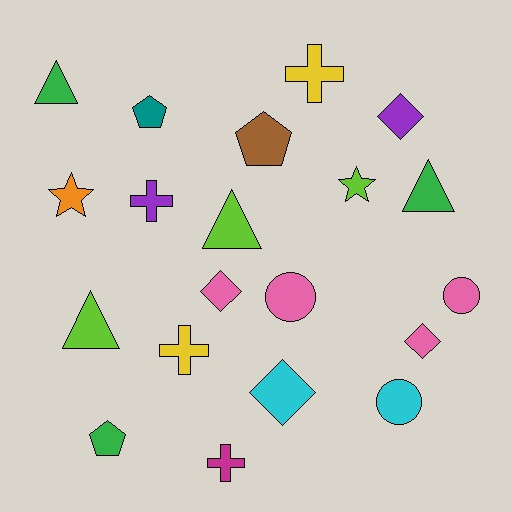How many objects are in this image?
There are 20 objects.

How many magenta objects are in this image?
There is 1 magenta object.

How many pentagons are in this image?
There are 3 pentagons.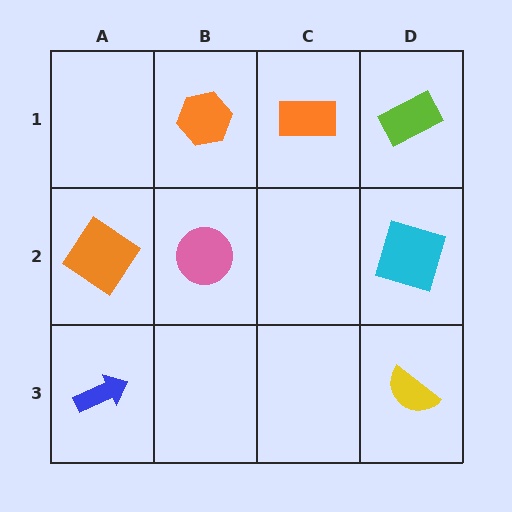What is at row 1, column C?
An orange rectangle.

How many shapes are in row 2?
3 shapes.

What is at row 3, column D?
A yellow semicircle.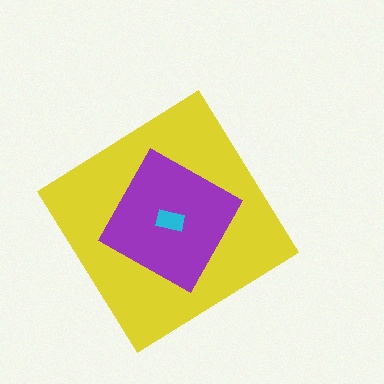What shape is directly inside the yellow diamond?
The purple square.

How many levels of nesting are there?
3.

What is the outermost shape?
The yellow diamond.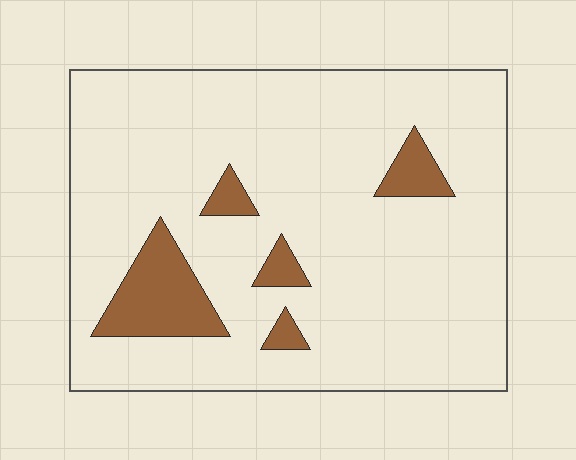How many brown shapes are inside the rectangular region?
5.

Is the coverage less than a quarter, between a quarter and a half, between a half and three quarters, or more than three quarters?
Less than a quarter.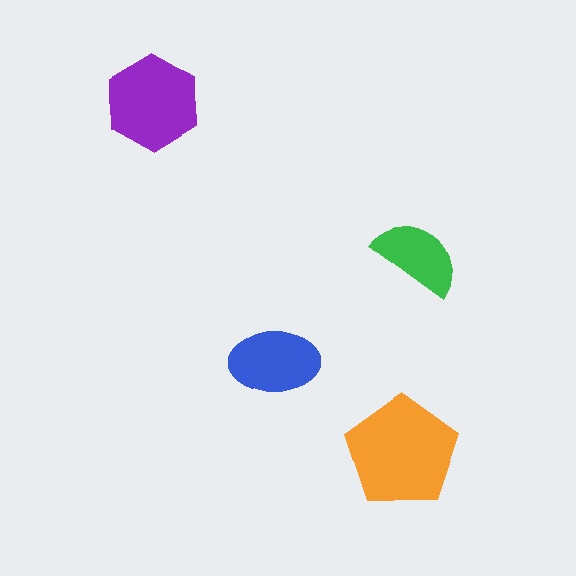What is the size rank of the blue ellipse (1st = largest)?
3rd.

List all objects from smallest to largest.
The green semicircle, the blue ellipse, the purple hexagon, the orange pentagon.